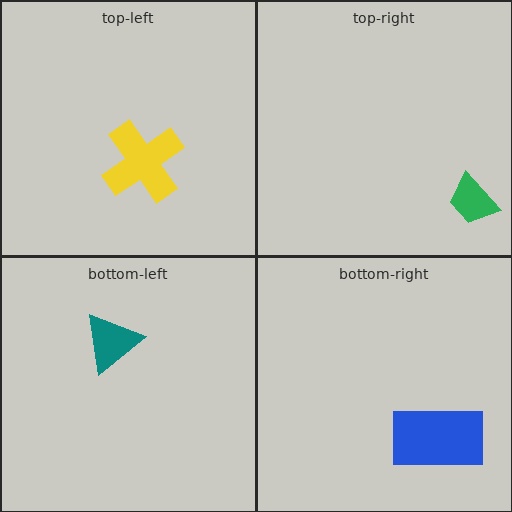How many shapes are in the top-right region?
1.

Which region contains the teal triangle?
The bottom-left region.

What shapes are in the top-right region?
The green trapezoid.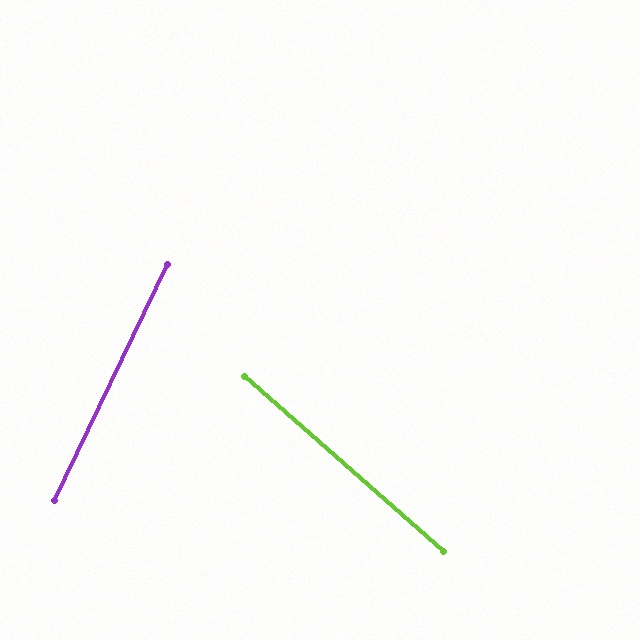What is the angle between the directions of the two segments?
Approximately 74 degrees.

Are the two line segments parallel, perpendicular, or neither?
Neither parallel nor perpendicular — they differ by about 74°.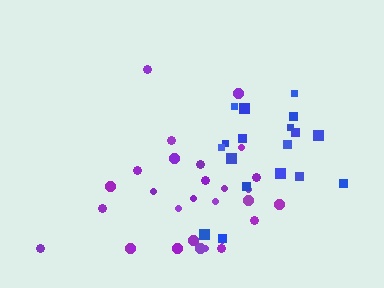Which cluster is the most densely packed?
Purple.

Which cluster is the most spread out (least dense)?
Blue.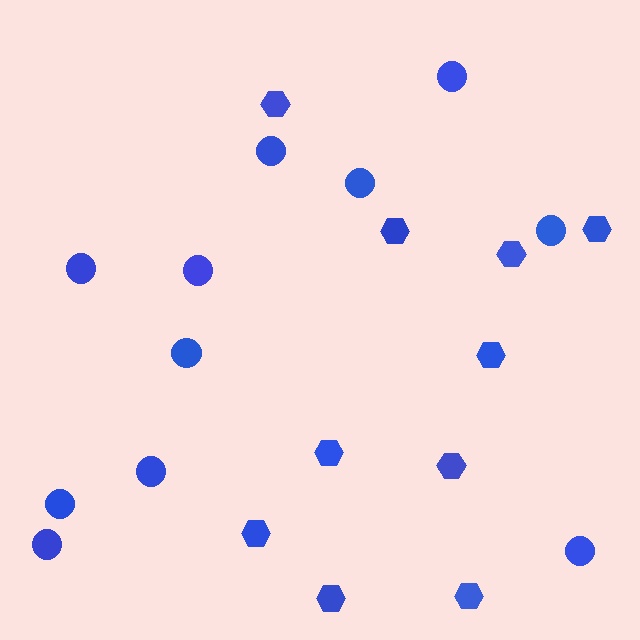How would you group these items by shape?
There are 2 groups: one group of hexagons (10) and one group of circles (11).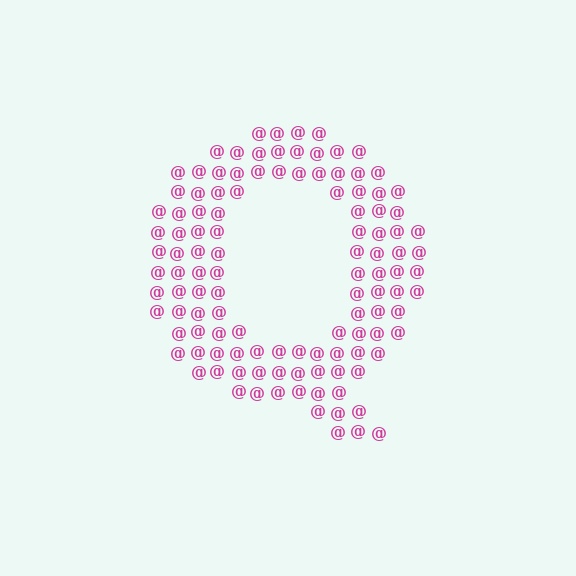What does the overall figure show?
The overall figure shows the letter Q.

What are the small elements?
The small elements are at signs.